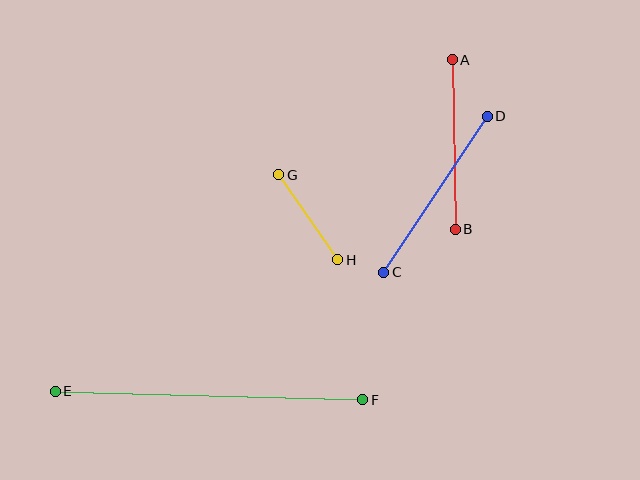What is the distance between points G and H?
The distance is approximately 103 pixels.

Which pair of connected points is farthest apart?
Points E and F are farthest apart.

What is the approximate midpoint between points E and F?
The midpoint is at approximately (209, 396) pixels.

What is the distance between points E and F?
The distance is approximately 308 pixels.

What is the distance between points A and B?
The distance is approximately 169 pixels.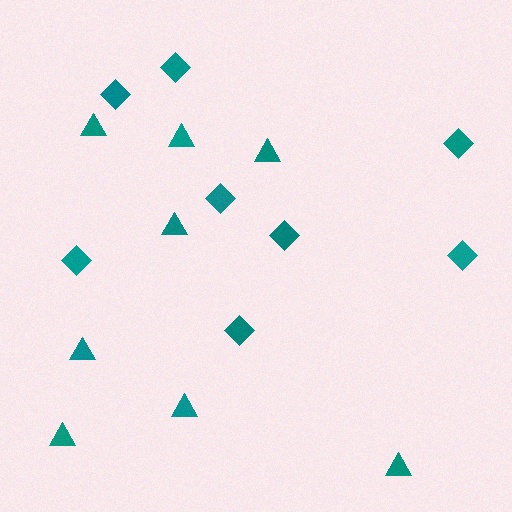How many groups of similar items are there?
There are 2 groups: one group of triangles (8) and one group of diamonds (8).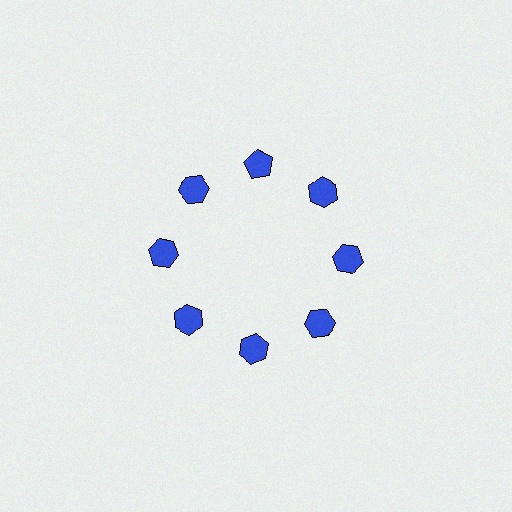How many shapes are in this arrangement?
There are 8 shapes arranged in a ring pattern.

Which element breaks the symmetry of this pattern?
The blue pentagon at roughly the 12 o'clock position breaks the symmetry. All other shapes are blue hexagons.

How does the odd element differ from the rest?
It has a different shape: pentagon instead of hexagon.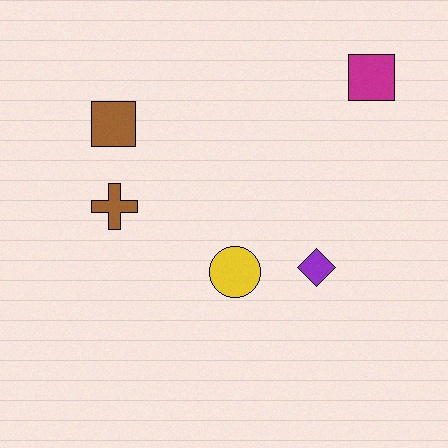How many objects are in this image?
There are 5 objects.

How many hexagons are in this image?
There are no hexagons.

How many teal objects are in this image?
There are no teal objects.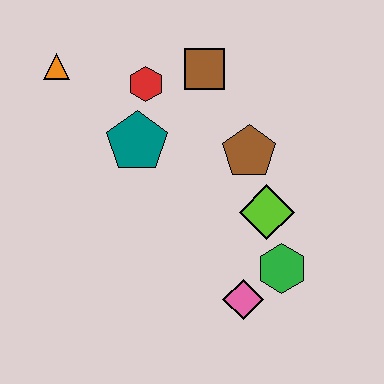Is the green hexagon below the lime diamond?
Yes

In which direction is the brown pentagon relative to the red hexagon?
The brown pentagon is to the right of the red hexagon.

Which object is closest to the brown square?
The red hexagon is closest to the brown square.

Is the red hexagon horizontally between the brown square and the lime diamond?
No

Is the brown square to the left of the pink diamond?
Yes